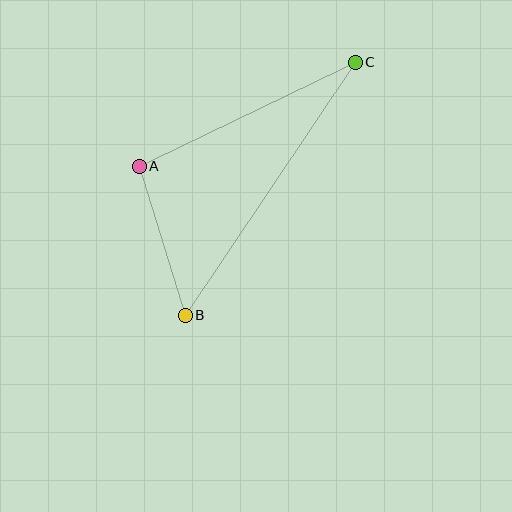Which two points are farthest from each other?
Points B and C are farthest from each other.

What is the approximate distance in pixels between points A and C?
The distance between A and C is approximately 240 pixels.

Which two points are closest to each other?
Points A and B are closest to each other.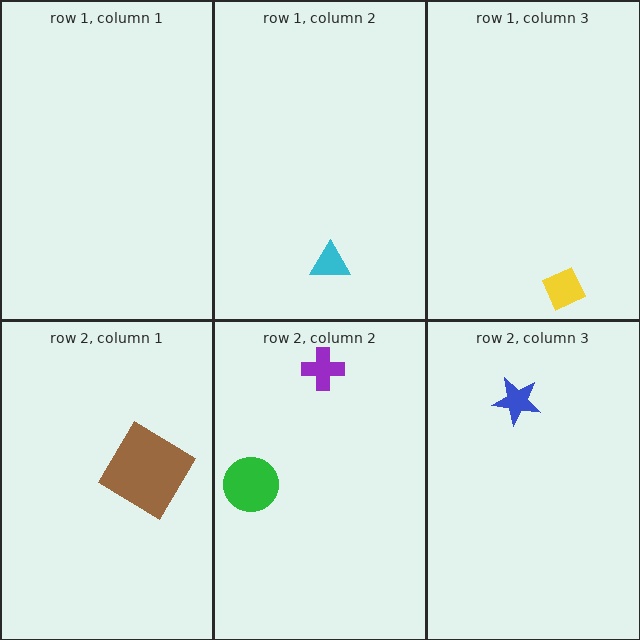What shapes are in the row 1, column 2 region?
The cyan triangle.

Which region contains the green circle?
The row 2, column 2 region.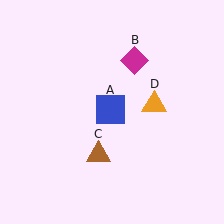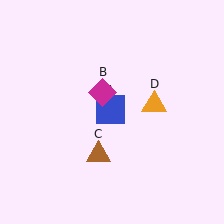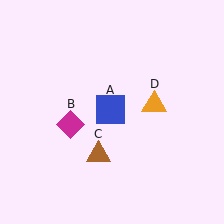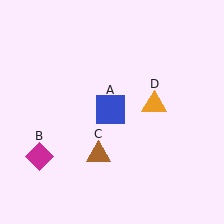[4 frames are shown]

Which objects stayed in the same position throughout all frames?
Blue square (object A) and brown triangle (object C) and orange triangle (object D) remained stationary.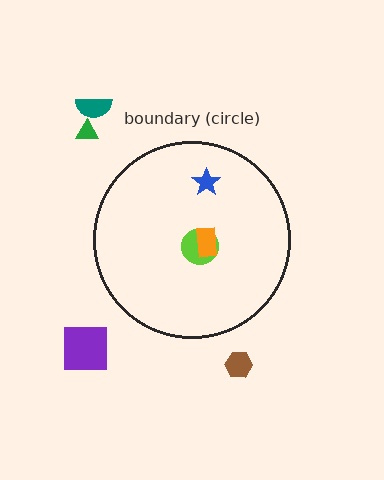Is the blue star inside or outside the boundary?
Inside.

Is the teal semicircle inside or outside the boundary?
Outside.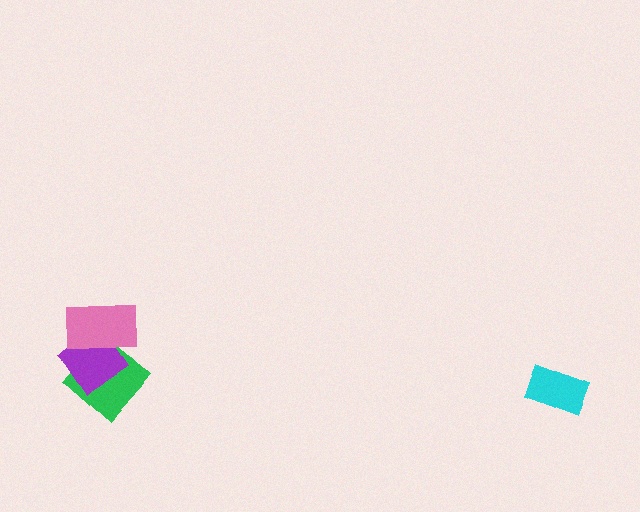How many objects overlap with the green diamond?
2 objects overlap with the green diamond.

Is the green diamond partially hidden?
Yes, it is partially covered by another shape.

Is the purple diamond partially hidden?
Yes, it is partially covered by another shape.